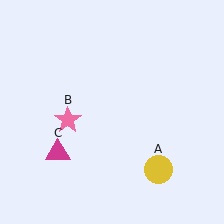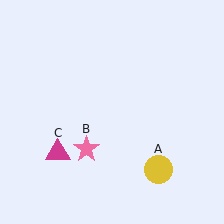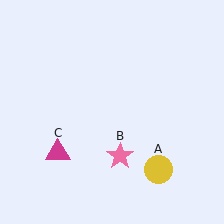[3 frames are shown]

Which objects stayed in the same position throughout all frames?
Yellow circle (object A) and magenta triangle (object C) remained stationary.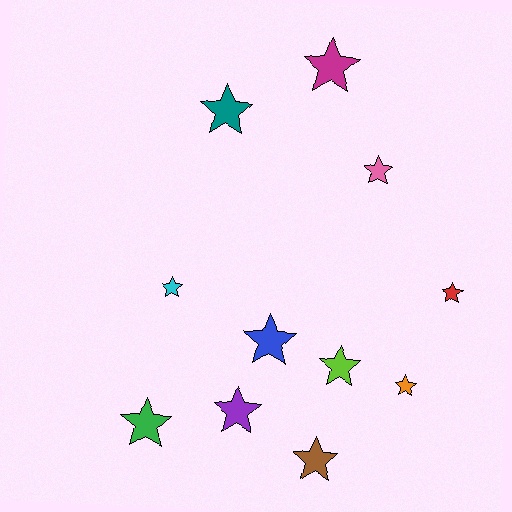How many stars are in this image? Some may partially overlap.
There are 11 stars.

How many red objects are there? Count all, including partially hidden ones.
There is 1 red object.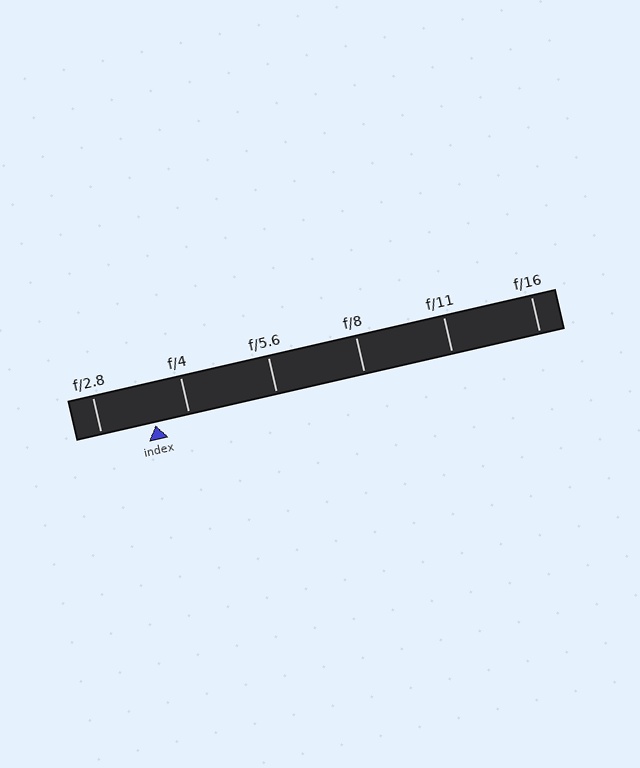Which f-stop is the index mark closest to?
The index mark is closest to f/4.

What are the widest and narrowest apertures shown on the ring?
The widest aperture shown is f/2.8 and the narrowest is f/16.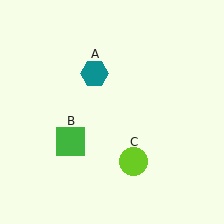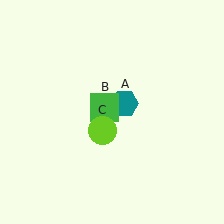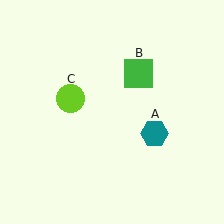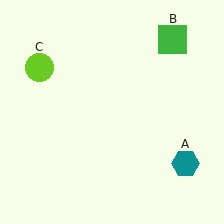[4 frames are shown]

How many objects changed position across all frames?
3 objects changed position: teal hexagon (object A), green square (object B), lime circle (object C).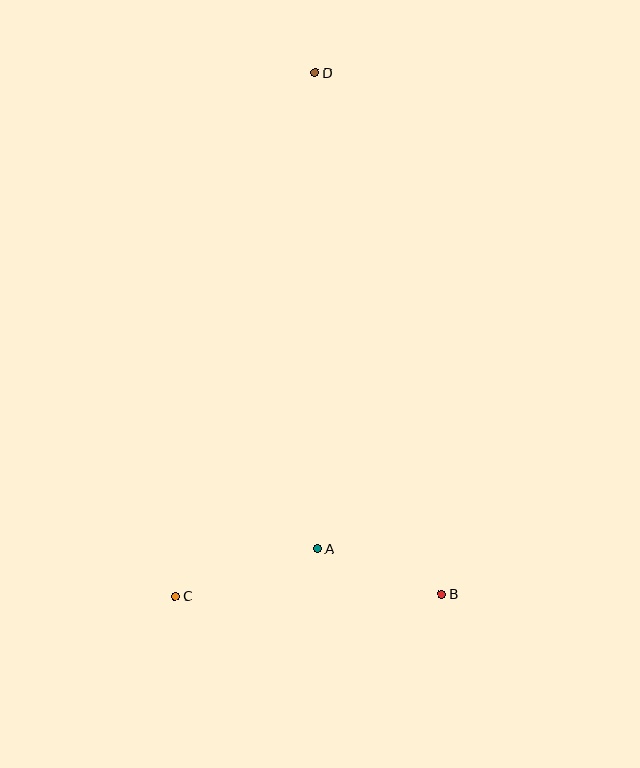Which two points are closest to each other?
Points A and B are closest to each other.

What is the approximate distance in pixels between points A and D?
The distance between A and D is approximately 476 pixels.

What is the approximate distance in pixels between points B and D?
The distance between B and D is approximately 537 pixels.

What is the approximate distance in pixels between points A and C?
The distance between A and C is approximately 150 pixels.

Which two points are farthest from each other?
Points C and D are farthest from each other.